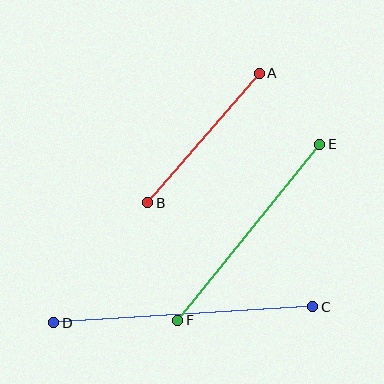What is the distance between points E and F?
The distance is approximately 226 pixels.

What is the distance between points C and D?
The distance is approximately 259 pixels.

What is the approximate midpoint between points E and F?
The midpoint is at approximately (249, 232) pixels.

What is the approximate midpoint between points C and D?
The midpoint is at approximately (183, 315) pixels.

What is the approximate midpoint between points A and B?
The midpoint is at approximately (204, 138) pixels.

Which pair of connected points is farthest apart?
Points C and D are farthest apart.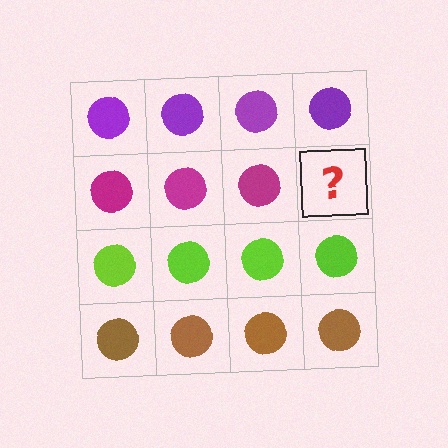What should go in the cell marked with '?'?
The missing cell should contain a magenta circle.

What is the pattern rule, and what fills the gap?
The rule is that each row has a consistent color. The gap should be filled with a magenta circle.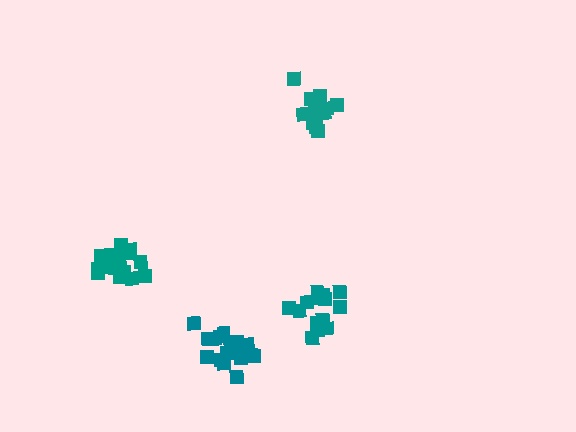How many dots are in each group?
Group 1: 15 dots, Group 2: 16 dots, Group 3: 18 dots, Group 4: 16 dots (65 total).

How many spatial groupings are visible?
There are 4 spatial groupings.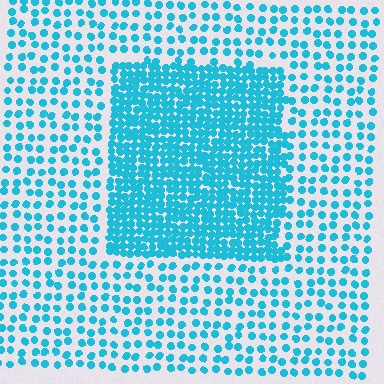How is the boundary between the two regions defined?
The boundary is defined by a change in element density (approximately 2.5x ratio). All elements are the same color, size, and shape.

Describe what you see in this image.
The image contains small cyan elements arranged at two different densities. A rectangle-shaped region is visible where the elements are more densely packed than the surrounding area.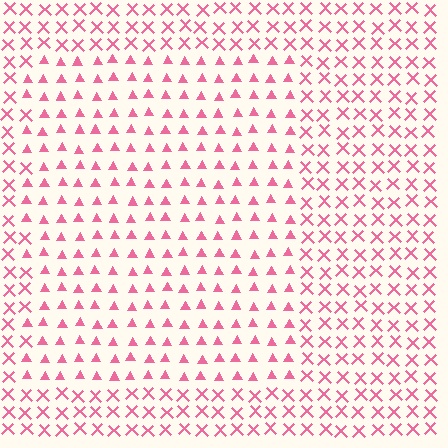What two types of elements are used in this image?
The image uses triangles inside the rectangle region and X marks outside it.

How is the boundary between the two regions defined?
The boundary is defined by a change in element shape: triangles inside vs. X marks outside. All elements share the same color and spacing.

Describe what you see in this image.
The image is filled with small pink elements arranged in a uniform grid. A rectangle-shaped region contains triangles, while the surrounding area contains X marks. The boundary is defined purely by the change in element shape.